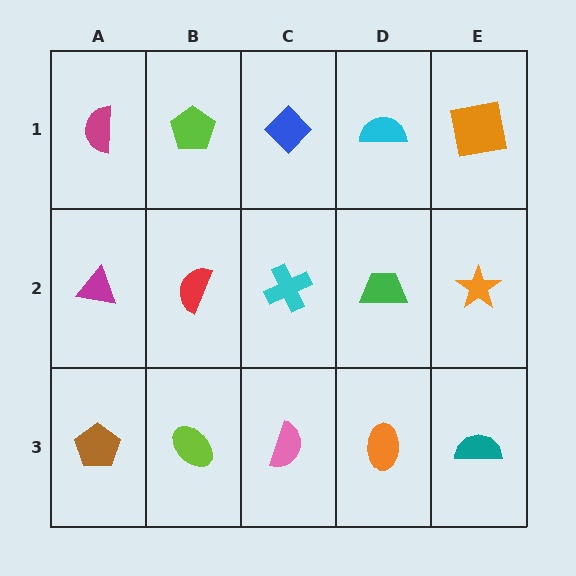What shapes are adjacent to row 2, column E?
An orange square (row 1, column E), a teal semicircle (row 3, column E), a green trapezoid (row 2, column D).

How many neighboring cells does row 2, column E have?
3.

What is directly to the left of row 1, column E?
A cyan semicircle.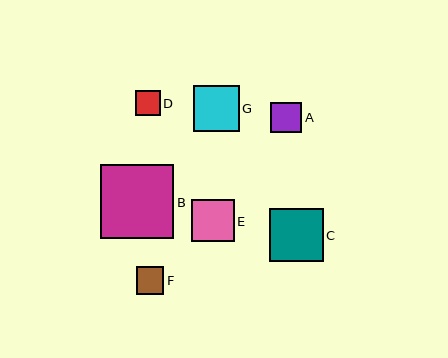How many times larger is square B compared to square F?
Square B is approximately 2.7 times the size of square F.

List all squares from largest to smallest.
From largest to smallest: B, C, G, E, A, F, D.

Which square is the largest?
Square B is the largest with a size of approximately 74 pixels.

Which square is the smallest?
Square D is the smallest with a size of approximately 25 pixels.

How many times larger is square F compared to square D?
Square F is approximately 1.1 times the size of square D.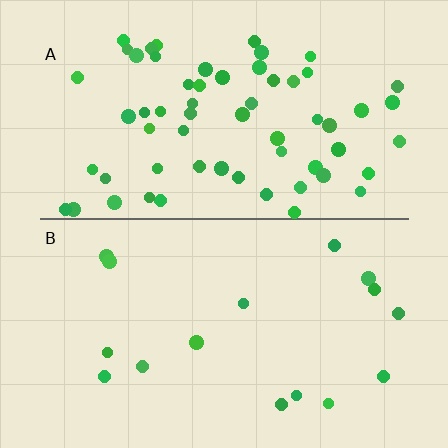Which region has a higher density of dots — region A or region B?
A (the top).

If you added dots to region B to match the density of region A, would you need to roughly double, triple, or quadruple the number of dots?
Approximately quadruple.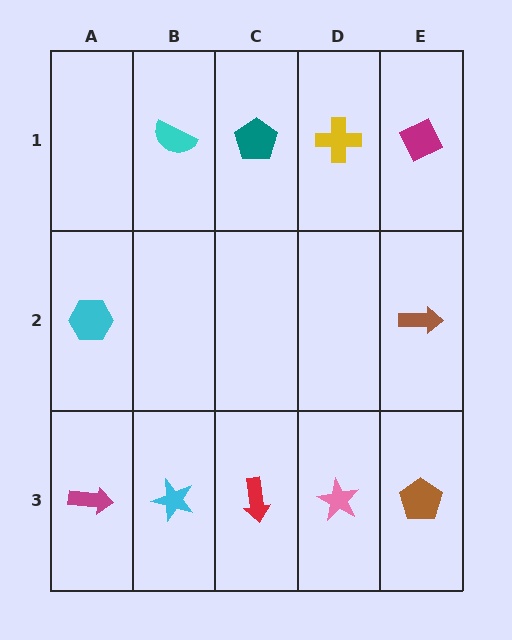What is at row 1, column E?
A magenta diamond.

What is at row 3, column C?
A red arrow.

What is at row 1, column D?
A yellow cross.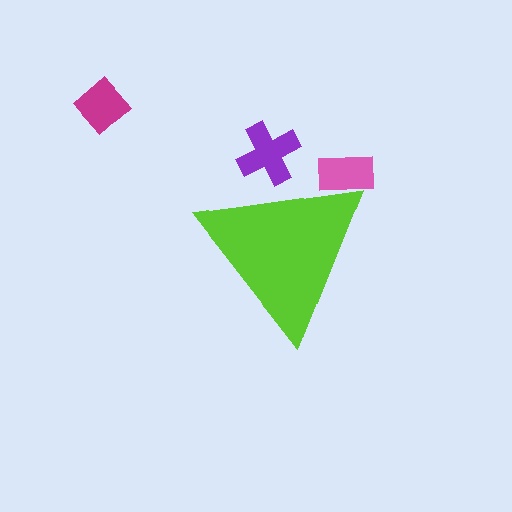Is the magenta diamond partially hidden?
No, the magenta diamond is fully visible.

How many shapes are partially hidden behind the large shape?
2 shapes are partially hidden.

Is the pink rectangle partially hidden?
Yes, the pink rectangle is partially hidden behind the lime triangle.